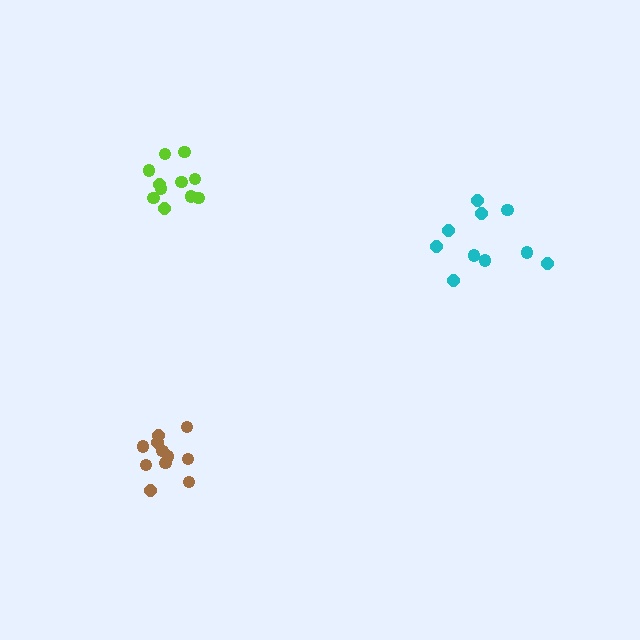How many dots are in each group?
Group 1: 11 dots, Group 2: 10 dots, Group 3: 11 dots (32 total).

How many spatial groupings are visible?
There are 3 spatial groupings.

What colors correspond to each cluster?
The clusters are colored: lime, cyan, brown.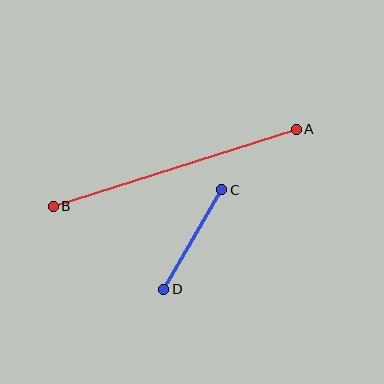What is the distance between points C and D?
The distance is approximately 115 pixels.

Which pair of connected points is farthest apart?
Points A and B are farthest apart.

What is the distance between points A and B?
The distance is approximately 255 pixels.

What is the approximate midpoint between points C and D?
The midpoint is at approximately (193, 239) pixels.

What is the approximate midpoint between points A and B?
The midpoint is at approximately (175, 168) pixels.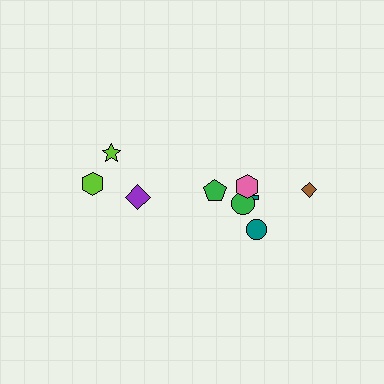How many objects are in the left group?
There are 3 objects.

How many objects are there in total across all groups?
There are 9 objects.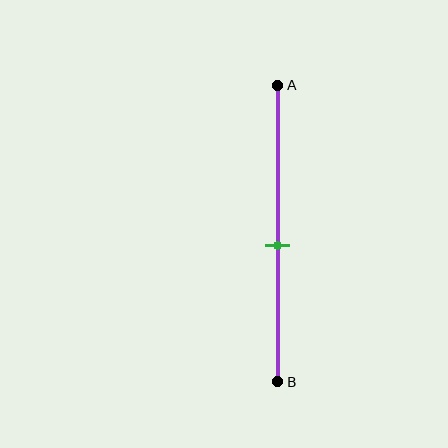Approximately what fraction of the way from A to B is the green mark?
The green mark is approximately 55% of the way from A to B.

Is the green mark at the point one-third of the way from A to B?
No, the mark is at about 55% from A, not at the 33% one-third point.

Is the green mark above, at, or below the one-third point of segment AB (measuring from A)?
The green mark is below the one-third point of segment AB.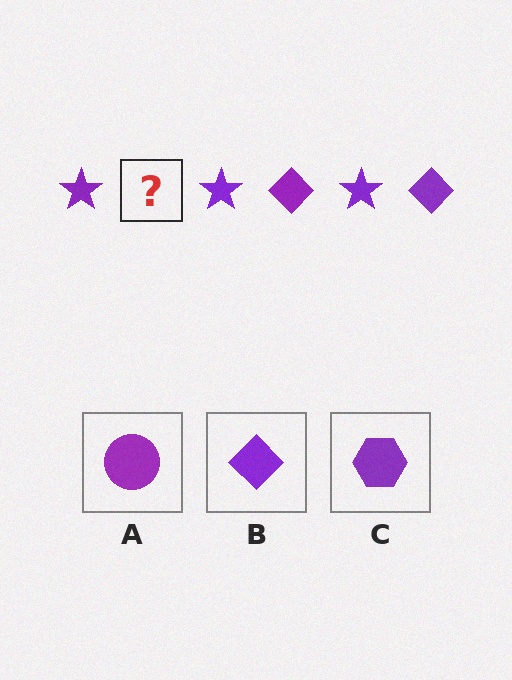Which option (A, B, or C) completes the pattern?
B.